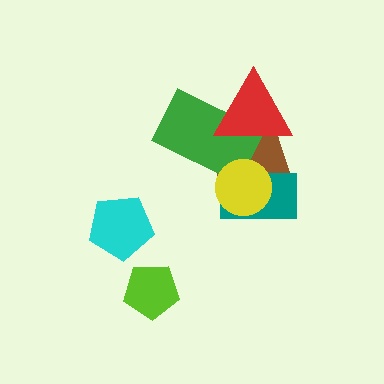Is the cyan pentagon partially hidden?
No, no other shape covers it.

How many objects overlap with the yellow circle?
3 objects overlap with the yellow circle.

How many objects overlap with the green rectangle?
3 objects overlap with the green rectangle.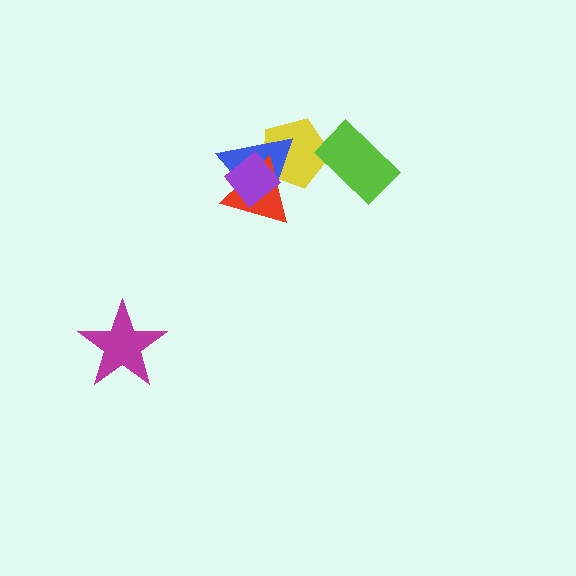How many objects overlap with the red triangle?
3 objects overlap with the red triangle.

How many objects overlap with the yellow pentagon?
4 objects overlap with the yellow pentagon.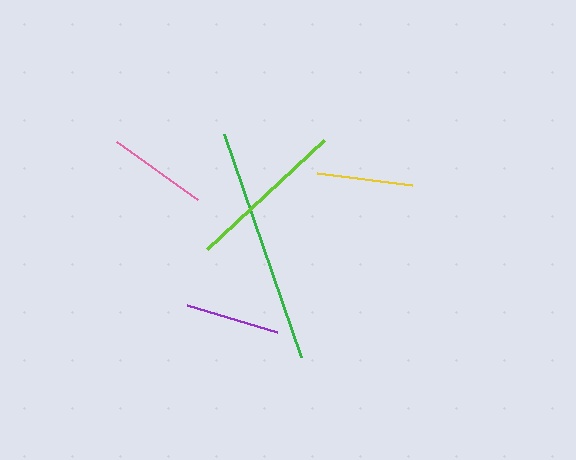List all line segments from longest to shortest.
From longest to shortest: green, lime, pink, yellow, purple.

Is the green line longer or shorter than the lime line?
The green line is longer than the lime line.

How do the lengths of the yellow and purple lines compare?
The yellow and purple lines are approximately the same length.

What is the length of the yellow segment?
The yellow segment is approximately 96 pixels long.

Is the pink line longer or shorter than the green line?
The green line is longer than the pink line.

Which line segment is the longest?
The green line is the longest at approximately 236 pixels.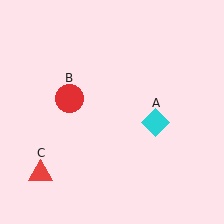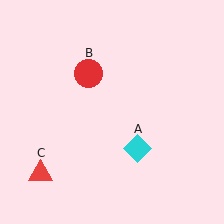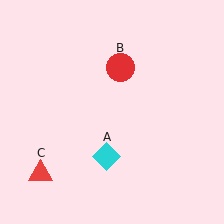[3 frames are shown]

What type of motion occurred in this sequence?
The cyan diamond (object A), red circle (object B) rotated clockwise around the center of the scene.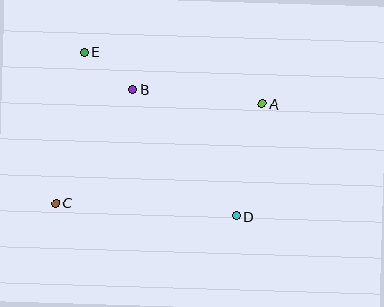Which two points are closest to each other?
Points B and E are closest to each other.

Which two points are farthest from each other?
Points A and C are farthest from each other.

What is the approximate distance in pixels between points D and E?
The distance between D and E is approximately 224 pixels.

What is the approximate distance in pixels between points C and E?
The distance between C and E is approximately 154 pixels.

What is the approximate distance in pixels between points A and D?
The distance between A and D is approximately 115 pixels.